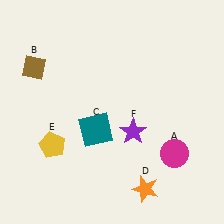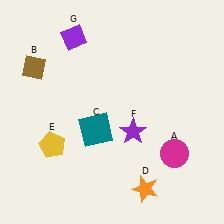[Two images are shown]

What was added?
A purple diamond (G) was added in Image 2.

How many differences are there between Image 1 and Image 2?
There is 1 difference between the two images.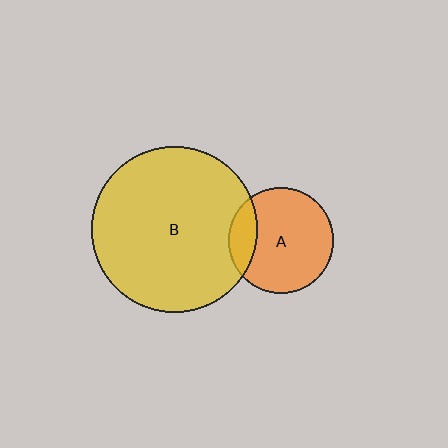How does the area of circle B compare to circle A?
Approximately 2.5 times.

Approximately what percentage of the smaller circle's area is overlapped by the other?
Approximately 20%.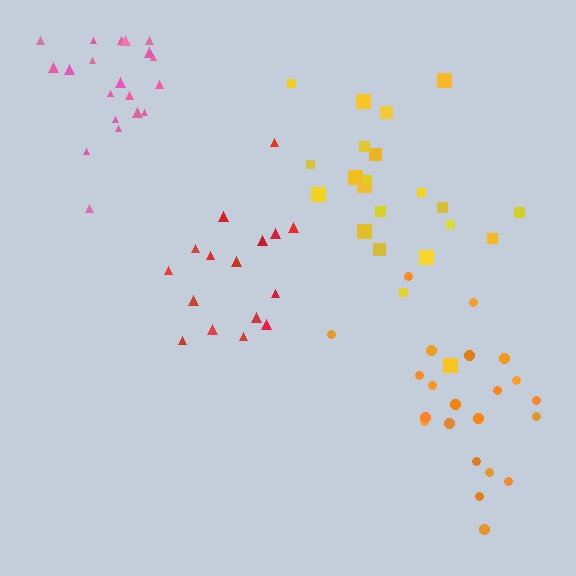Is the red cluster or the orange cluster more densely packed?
Orange.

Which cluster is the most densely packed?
Pink.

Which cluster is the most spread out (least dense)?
Red.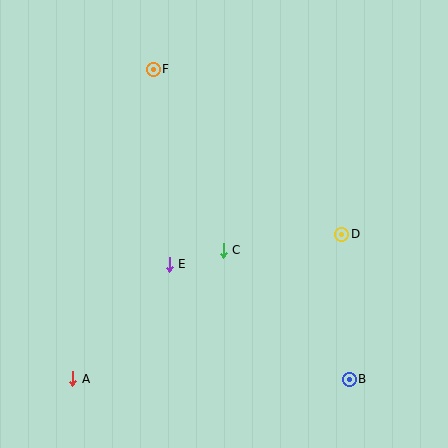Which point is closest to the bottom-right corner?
Point B is closest to the bottom-right corner.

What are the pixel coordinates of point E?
Point E is at (169, 264).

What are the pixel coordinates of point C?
Point C is at (223, 250).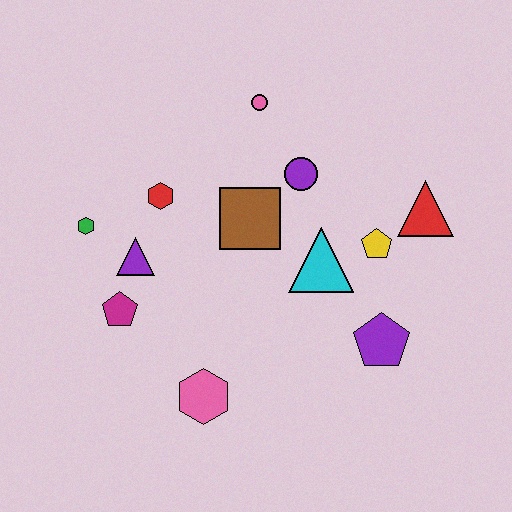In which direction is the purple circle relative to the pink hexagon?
The purple circle is above the pink hexagon.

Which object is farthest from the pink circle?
The pink hexagon is farthest from the pink circle.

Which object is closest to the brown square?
The purple circle is closest to the brown square.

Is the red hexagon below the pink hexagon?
No